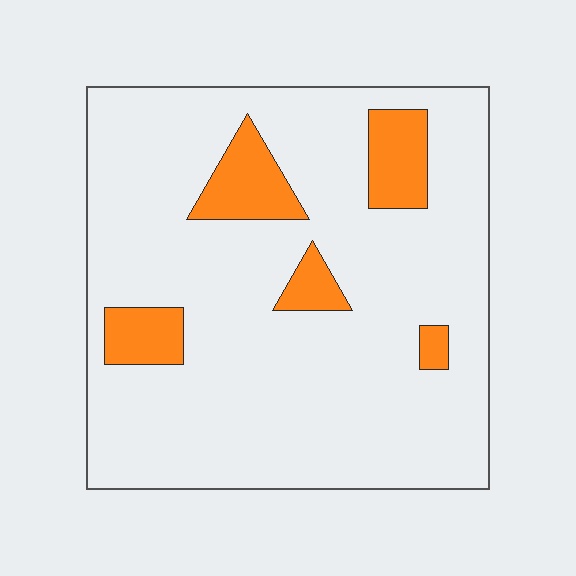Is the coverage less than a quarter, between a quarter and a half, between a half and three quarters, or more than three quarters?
Less than a quarter.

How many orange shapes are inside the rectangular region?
5.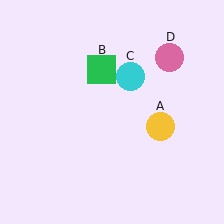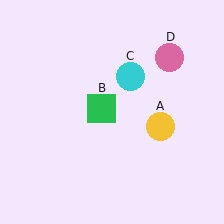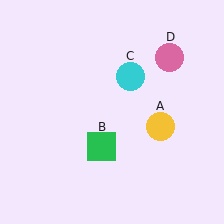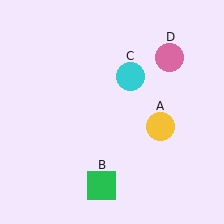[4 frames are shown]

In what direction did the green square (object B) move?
The green square (object B) moved down.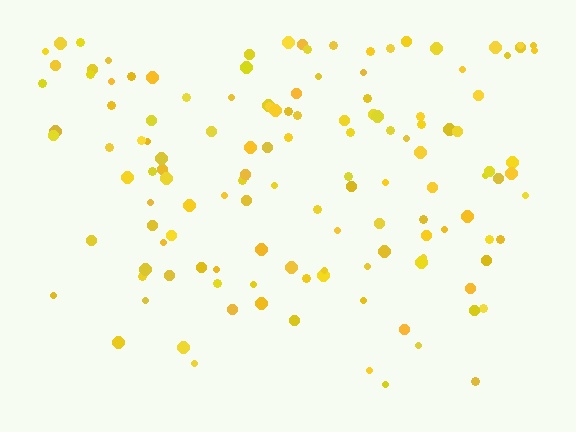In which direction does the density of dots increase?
From bottom to top, with the top side densest.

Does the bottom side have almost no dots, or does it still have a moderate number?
Still a moderate number, just noticeably fewer than the top.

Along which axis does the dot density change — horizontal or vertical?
Vertical.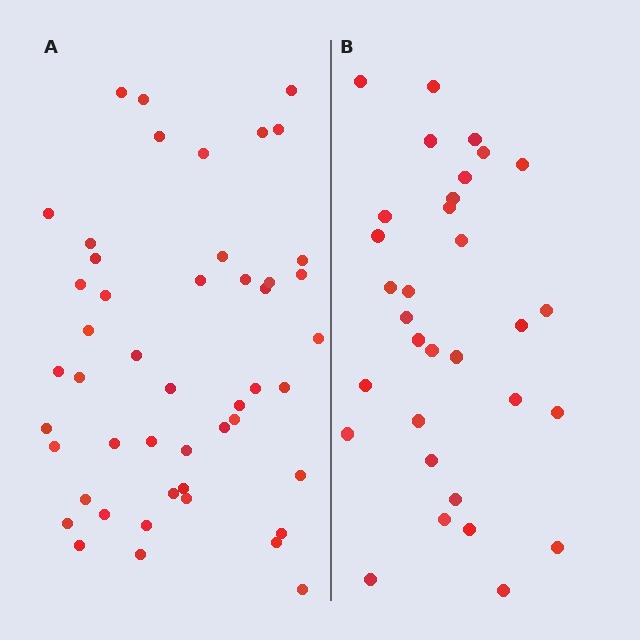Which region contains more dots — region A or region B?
Region A (the left region) has more dots.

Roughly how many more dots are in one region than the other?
Region A has approximately 15 more dots than region B.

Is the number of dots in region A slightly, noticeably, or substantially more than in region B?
Region A has substantially more. The ratio is roughly 1.5 to 1.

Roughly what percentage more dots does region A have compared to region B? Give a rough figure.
About 50% more.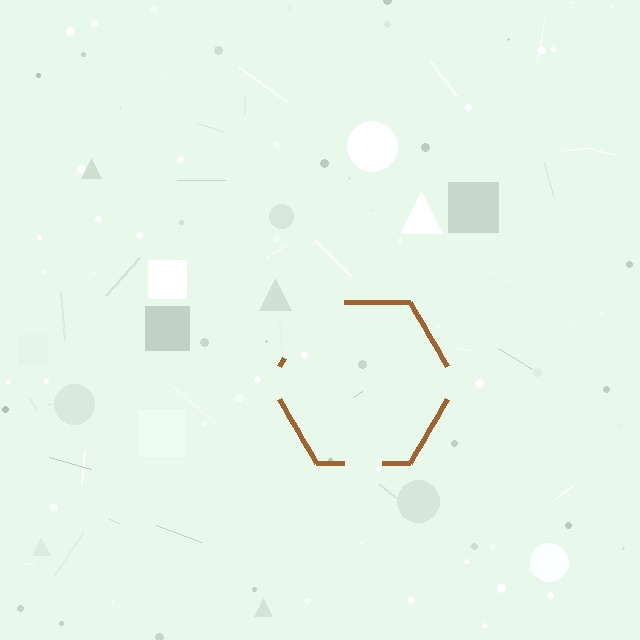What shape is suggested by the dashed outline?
The dashed outline suggests a hexagon.